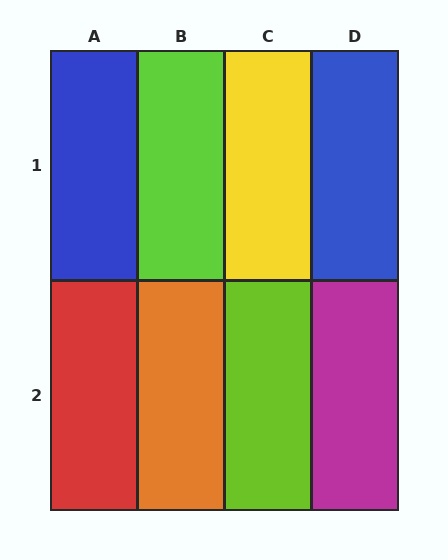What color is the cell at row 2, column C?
Lime.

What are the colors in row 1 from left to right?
Blue, lime, yellow, blue.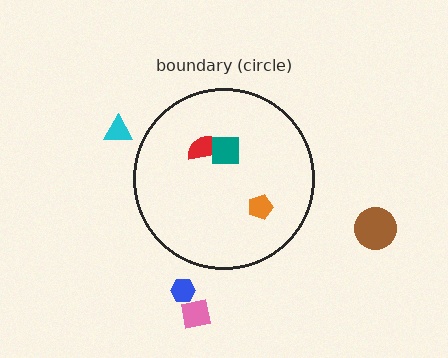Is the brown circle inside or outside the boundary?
Outside.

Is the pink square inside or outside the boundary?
Outside.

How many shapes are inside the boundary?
3 inside, 4 outside.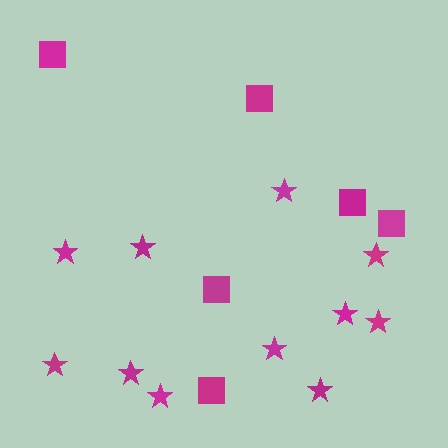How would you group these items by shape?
There are 2 groups: one group of squares (6) and one group of stars (11).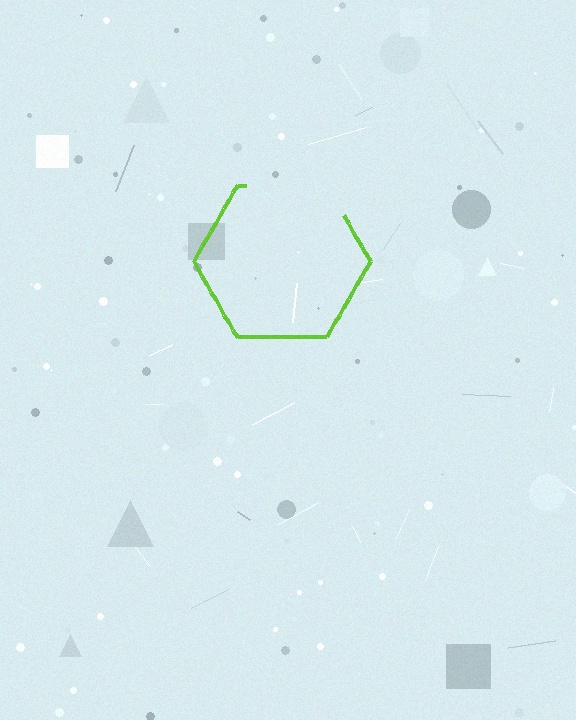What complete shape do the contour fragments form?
The contour fragments form a hexagon.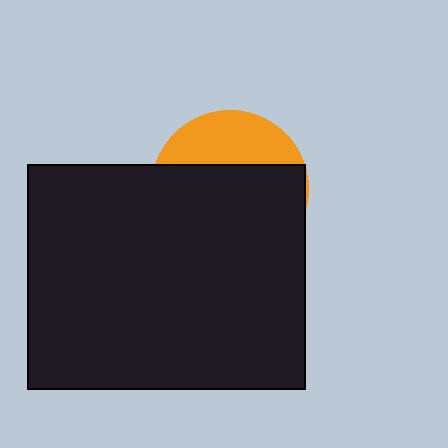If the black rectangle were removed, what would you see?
You would see the complete orange circle.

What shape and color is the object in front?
The object in front is a black rectangle.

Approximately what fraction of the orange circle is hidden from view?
Roughly 70% of the orange circle is hidden behind the black rectangle.